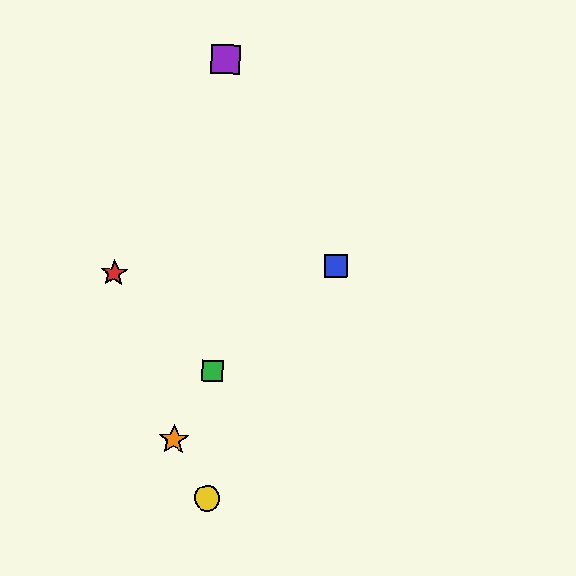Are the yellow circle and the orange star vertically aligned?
No, the yellow circle is at x≈207 and the orange star is at x≈174.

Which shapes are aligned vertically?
The green square, the yellow circle, the purple square are aligned vertically.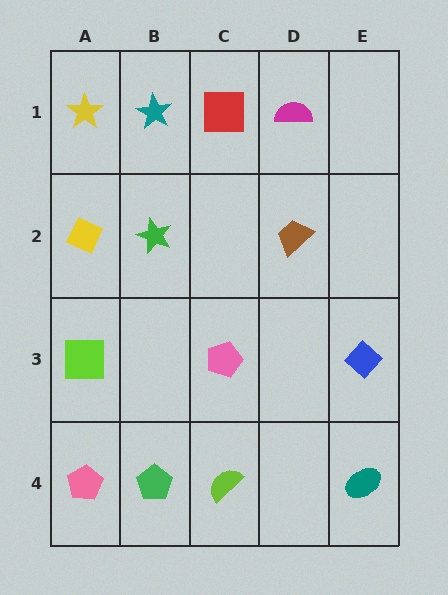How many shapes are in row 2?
3 shapes.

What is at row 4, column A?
A pink pentagon.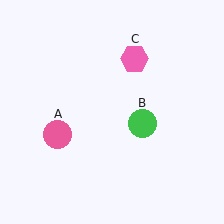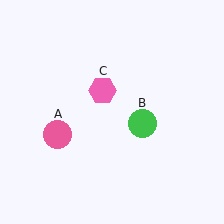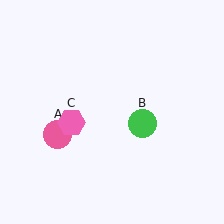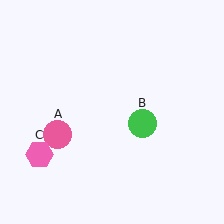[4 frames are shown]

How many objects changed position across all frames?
1 object changed position: pink hexagon (object C).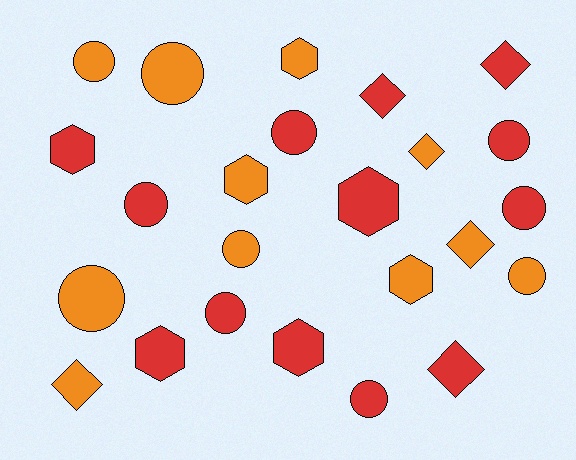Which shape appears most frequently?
Circle, with 11 objects.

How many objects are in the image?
There are 24 objects.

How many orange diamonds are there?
There are 3 orange diamonds.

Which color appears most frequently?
Red, with 13 objects.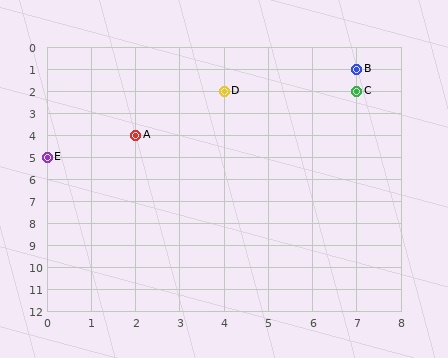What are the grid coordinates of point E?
Point E is at grid coordinates (0, 5).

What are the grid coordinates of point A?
Point A is at grid coordinates (2, 4).